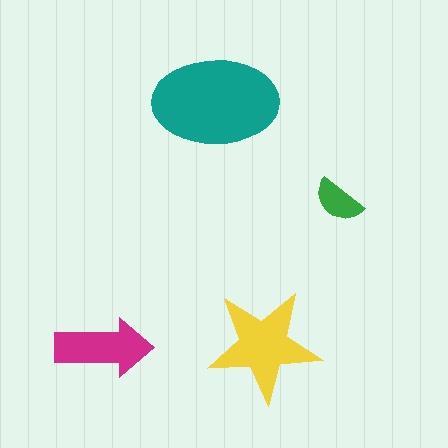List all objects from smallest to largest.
The green semicircle, the magenta arrow, the yellow star, the teal ellipse.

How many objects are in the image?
There are 4 objects in the image.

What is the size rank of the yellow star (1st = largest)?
2nd.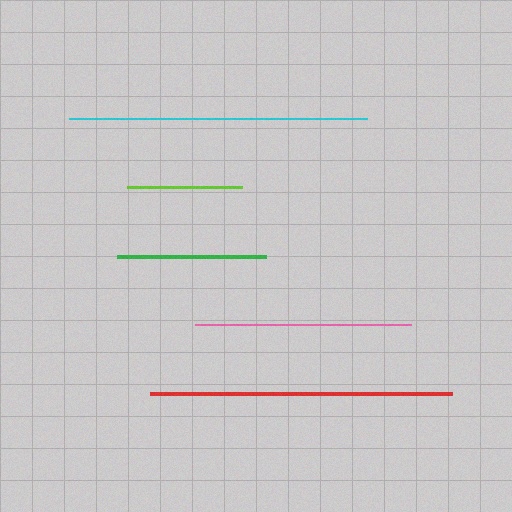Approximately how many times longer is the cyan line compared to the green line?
The cyan line is approximately 2.0 times the length of the green line.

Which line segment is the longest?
The red line is the longest at approximately 302 pixels.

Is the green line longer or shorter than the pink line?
The pink line is longer than the green line.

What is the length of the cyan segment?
The cyan segment is approximately 298 pixels long.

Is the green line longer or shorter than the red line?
The red line is longer than the green line.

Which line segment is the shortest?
The lime line is the shortest at approximately 116 pixels.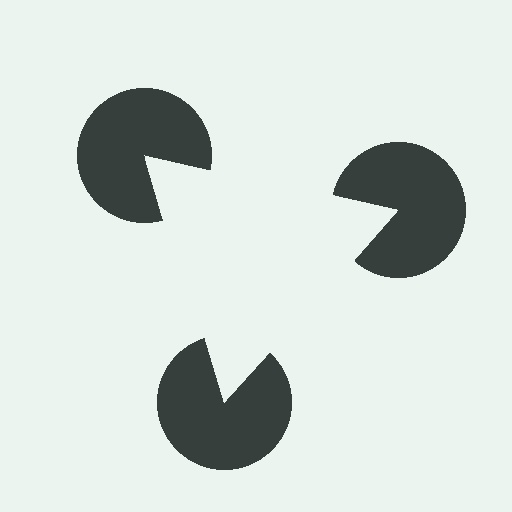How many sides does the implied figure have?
3 sides.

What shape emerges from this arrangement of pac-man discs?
An illusory triangle — its edges are inferred from the aligned wedge cuts in the pac-man discs, not physically drawn.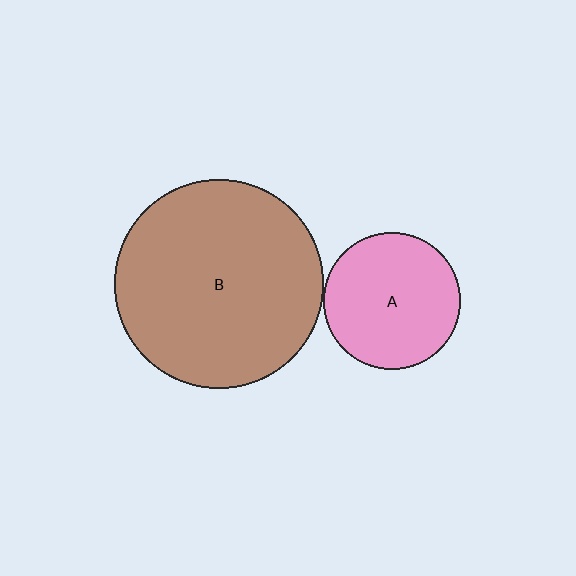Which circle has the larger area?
Circle B (brown).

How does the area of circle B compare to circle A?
Approximately 2.3 times.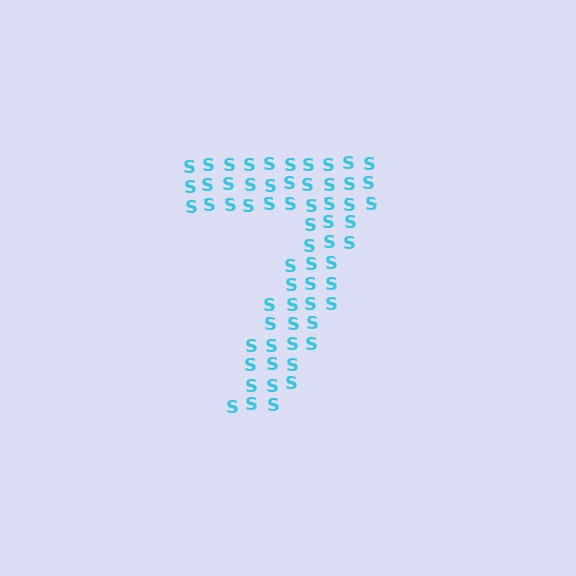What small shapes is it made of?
It is made of small letter S's.